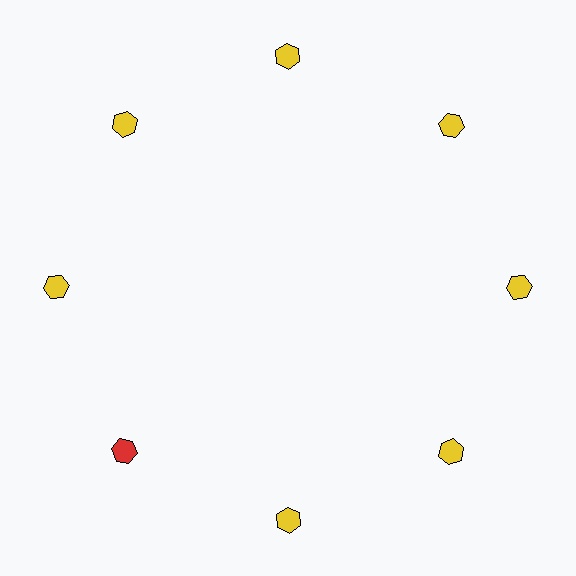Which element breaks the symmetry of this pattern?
The red hexagon at roughly the 8 o'clock position breaks the symmetry. All other shapes are yellow hexagons.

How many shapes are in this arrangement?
There are 8 shapes arranged in a ring pattern.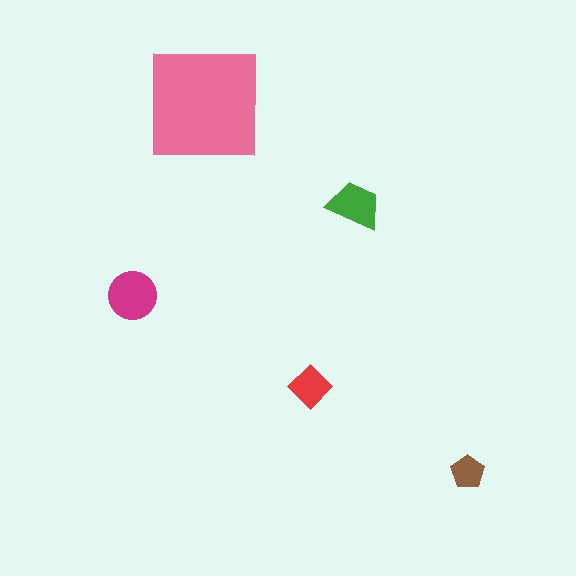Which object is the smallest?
The brown pentagon.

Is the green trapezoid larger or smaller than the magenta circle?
Smaller.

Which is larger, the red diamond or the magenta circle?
The magenta circle.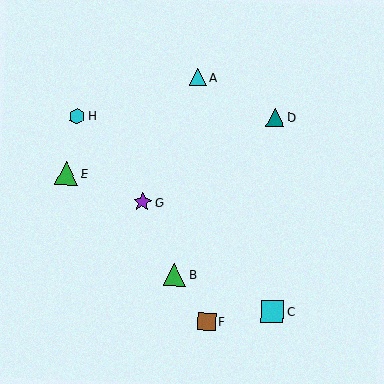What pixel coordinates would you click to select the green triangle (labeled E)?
Click at (67, 173) to select the green triangle E.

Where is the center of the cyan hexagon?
The center of the cyan hexagon is at (77, 116).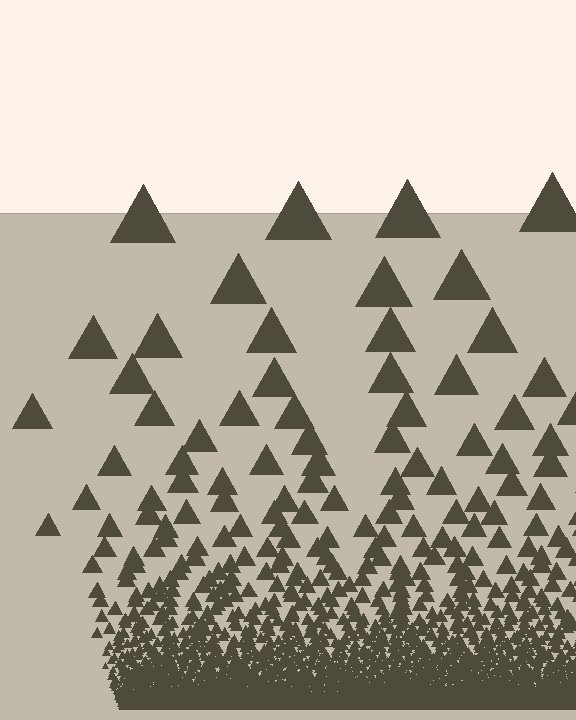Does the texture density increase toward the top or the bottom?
Density increases toward the bottom.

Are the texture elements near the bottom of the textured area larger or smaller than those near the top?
Smaller. The gradient is inverted — elements near the bottom are smaller and denser.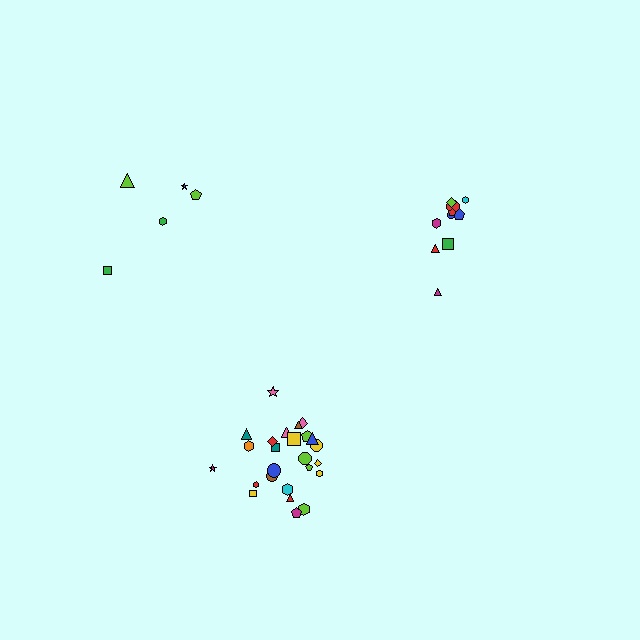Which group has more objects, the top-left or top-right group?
The top-right group.